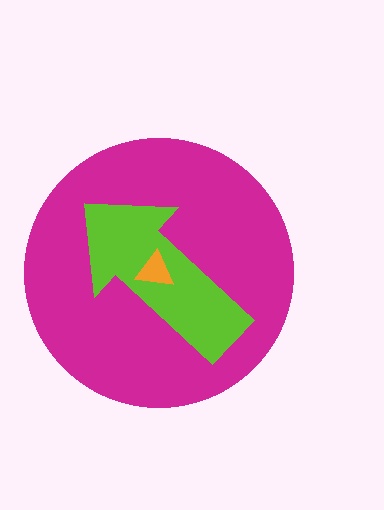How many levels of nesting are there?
3.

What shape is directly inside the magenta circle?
The lime arrow.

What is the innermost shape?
The orange triangle.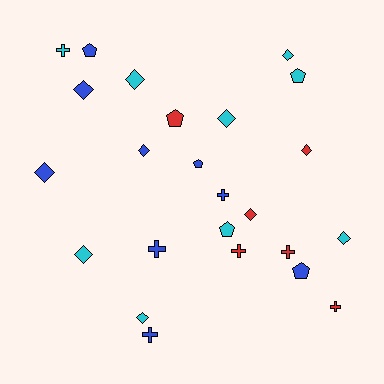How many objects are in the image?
There are 24 objects.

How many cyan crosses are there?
There is 1 cyan cross.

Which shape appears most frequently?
Diamond, with 11 objects.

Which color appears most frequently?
Blue, with 9 objects.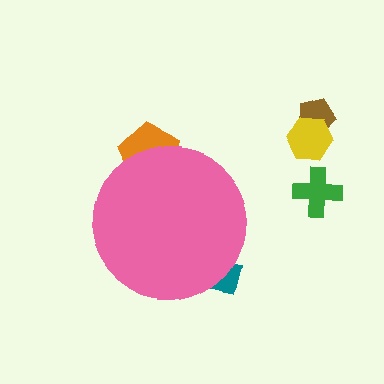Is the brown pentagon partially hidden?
No, the brown pentagon is fully visible.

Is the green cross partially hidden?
No, the green cross is fully visible.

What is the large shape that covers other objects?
A pink circle.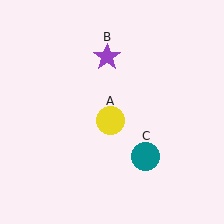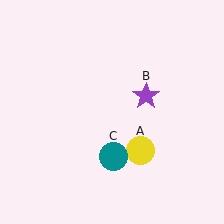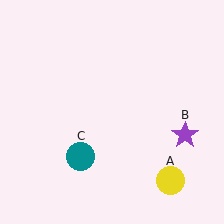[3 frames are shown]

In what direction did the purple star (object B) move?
The purple star (object B) moved down and to the right.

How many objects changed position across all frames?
3 objects changed position: yellow circle (object A), purple star (object B), teal circle (object C).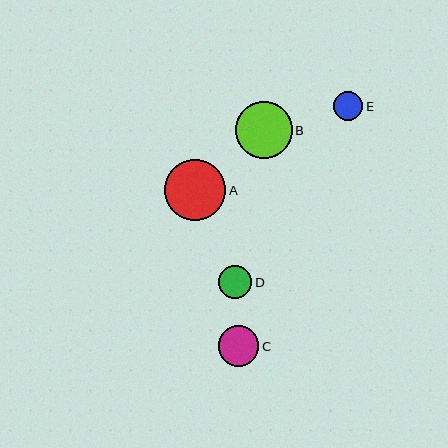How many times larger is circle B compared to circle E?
Circle B is approximately 2.0 times the size of circle E.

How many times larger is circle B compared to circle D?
Circle B is approximately 1.7 times the size of circle D.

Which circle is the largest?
Circle A is the largest with a size of approximately 61 pixels.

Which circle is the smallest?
Circle E is the smallest with a size of approximately 29 pixels.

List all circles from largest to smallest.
From largest to smallest: A, B, C, D, E.